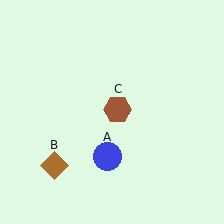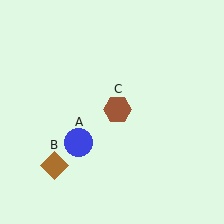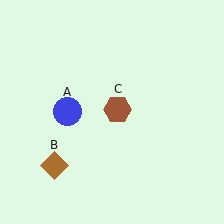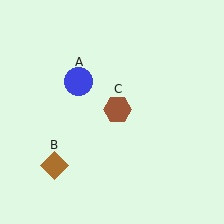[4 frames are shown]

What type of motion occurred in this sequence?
The blue circle (object A) rotated clockwise around the center of the scene.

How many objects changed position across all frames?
1 object changed position: blue circle (object A).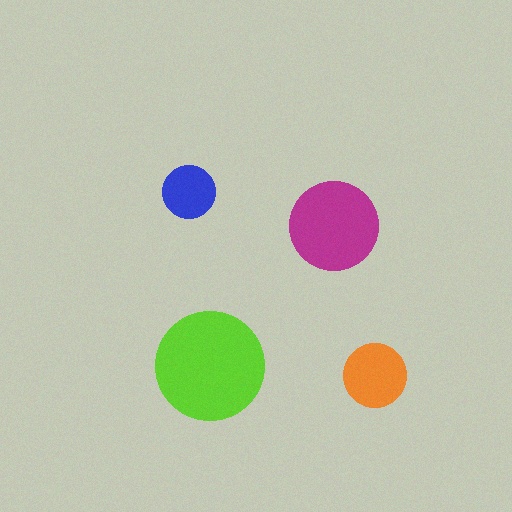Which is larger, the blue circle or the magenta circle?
The magenta one.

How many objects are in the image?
There are 4 objects in the image.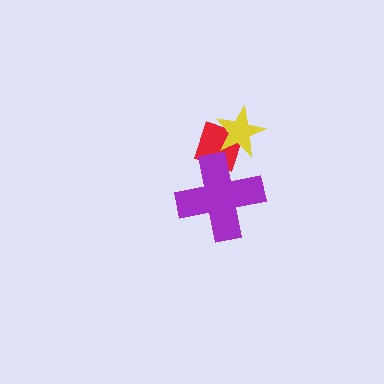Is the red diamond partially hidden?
Yes, it is partially covered by another shape.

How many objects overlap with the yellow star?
1 object overlaps with the yellow star.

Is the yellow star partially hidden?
No, no other shape covers it.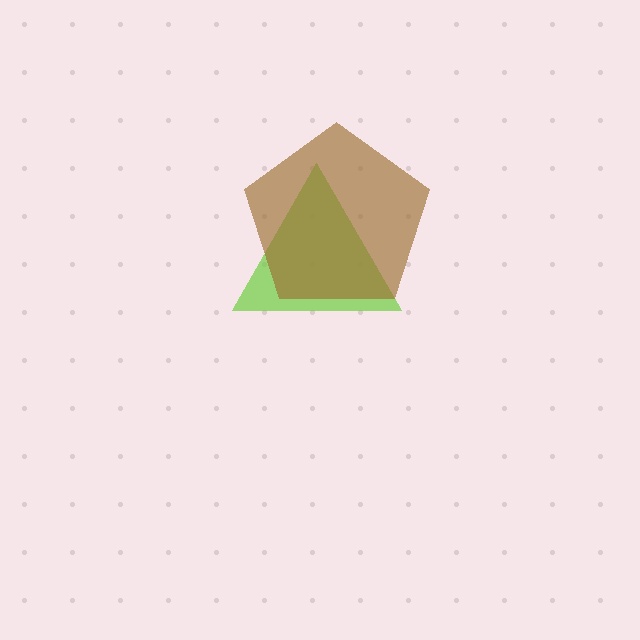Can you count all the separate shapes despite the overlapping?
Yes, there are 2 separate shapes.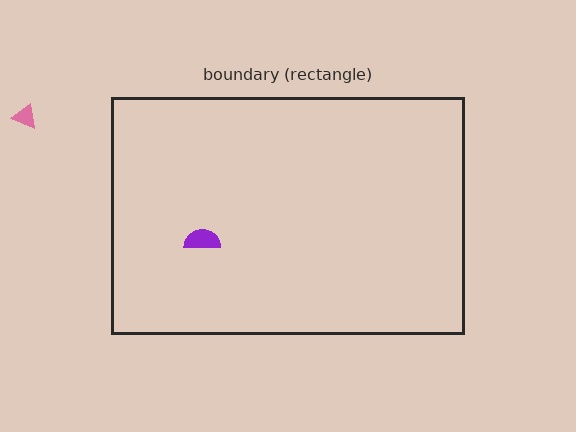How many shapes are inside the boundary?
1 inside, 1 outside.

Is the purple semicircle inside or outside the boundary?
Inside.